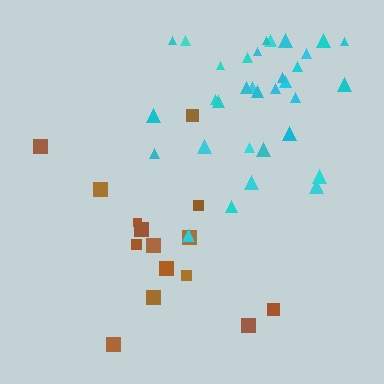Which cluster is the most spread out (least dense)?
Brown.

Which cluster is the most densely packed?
Cyan.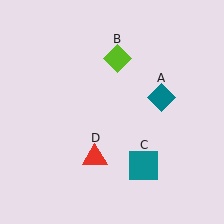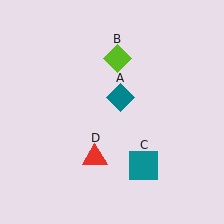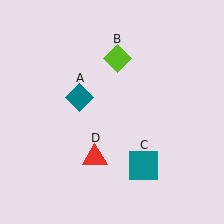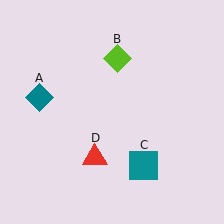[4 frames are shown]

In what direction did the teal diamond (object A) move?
The teal diamond (object A) moved left.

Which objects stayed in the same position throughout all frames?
Lime diamond (object B) and teal square (object C) and red triangle (object D) remained stationary.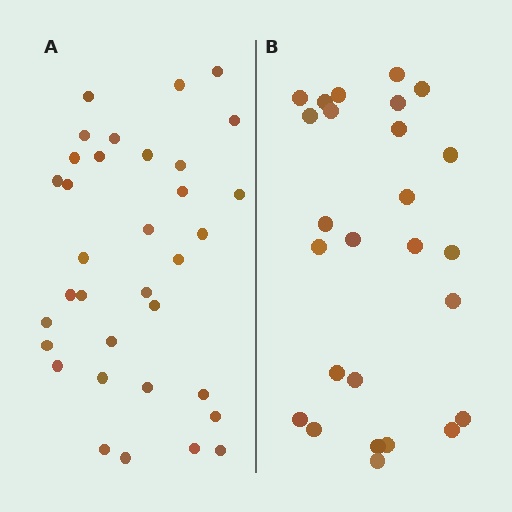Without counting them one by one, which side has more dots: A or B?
Region A (the left region) has more dots.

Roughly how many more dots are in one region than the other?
Region A has roughly 8 or so more dots than region B.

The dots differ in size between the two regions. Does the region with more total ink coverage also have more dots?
No. Region B has more total ink coverage because its dots are larger, but region A actually contains more individual dots. Total area can be misleading — the number of items is what matters here.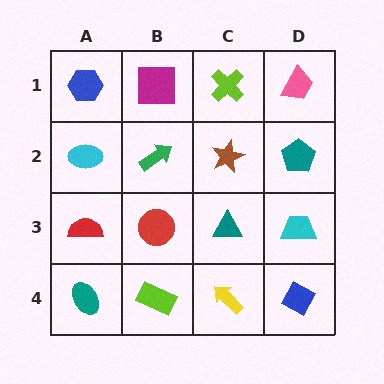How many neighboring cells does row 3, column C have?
4.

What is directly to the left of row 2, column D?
A brown star.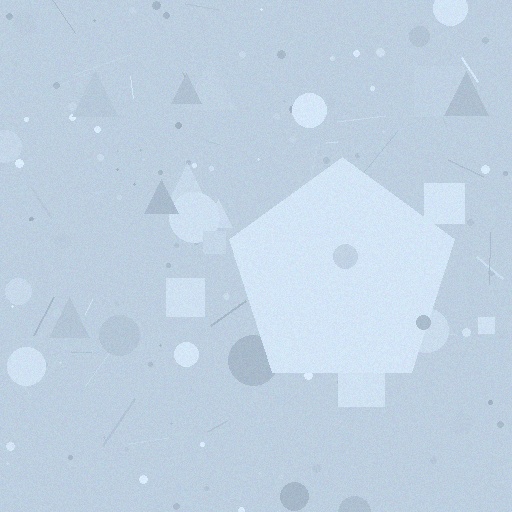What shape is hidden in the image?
A pentagon is hidden in the image.